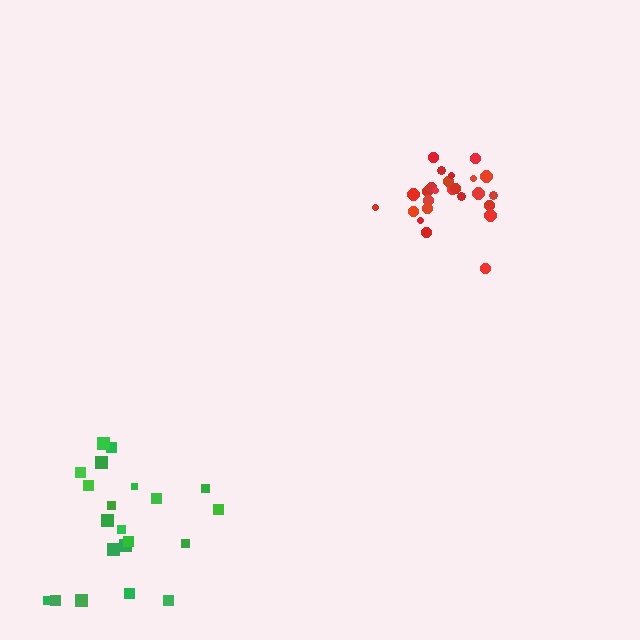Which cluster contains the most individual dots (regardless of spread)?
Red (25).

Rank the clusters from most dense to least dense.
red, green.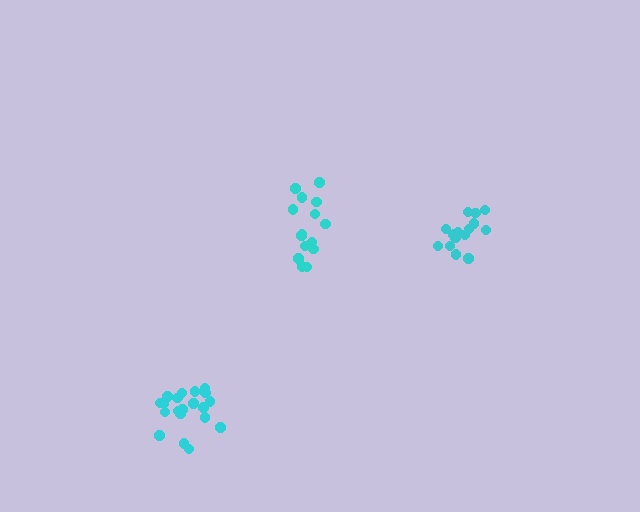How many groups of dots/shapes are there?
There are 3 groups.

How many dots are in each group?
Group 1: 16 dots, Group 2: 20 dots, Group 3: 15 dots (51 total).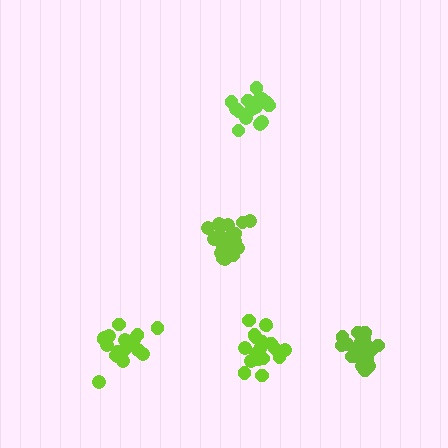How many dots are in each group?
Group 1: 20 dots, Group 2: 17 dots, Group 3: 21 dots, Group 4: 21 dots, Group 5: 18 dots (97 total).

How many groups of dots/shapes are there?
There are 5 groups.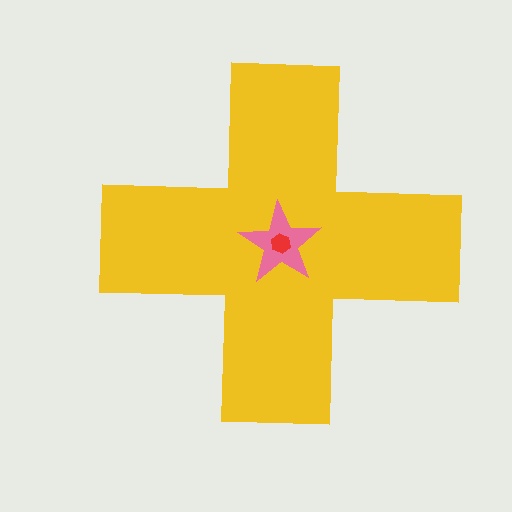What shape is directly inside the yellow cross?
The pink star.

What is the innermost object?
The red hexagon.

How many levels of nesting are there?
3.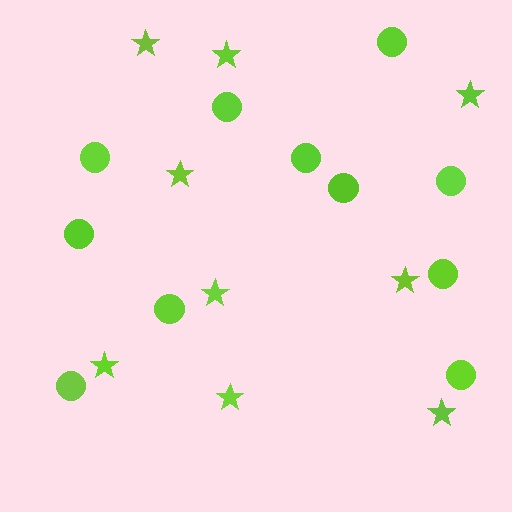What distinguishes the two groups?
There are 2 groups: one group of stars (9) and one group of circles (11).